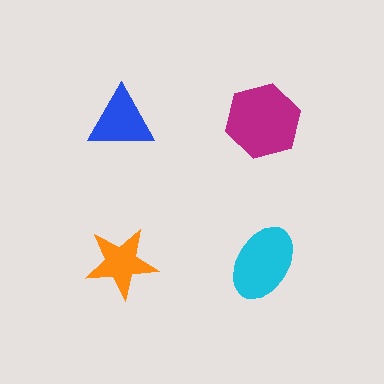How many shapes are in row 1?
2 shapes.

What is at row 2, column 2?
A cyan ellipse.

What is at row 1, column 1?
A blue triangle.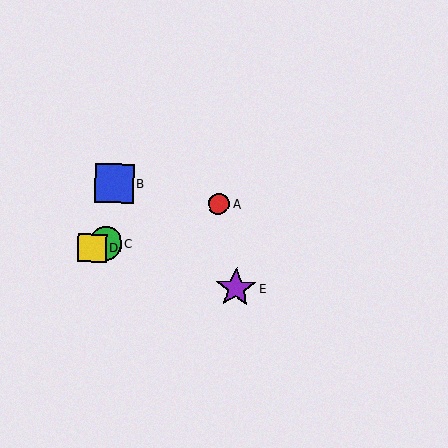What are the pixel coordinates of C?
Object C is at (105, 243).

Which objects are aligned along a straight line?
Objects A, C, D are aligned along a straight line.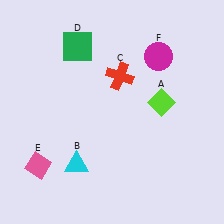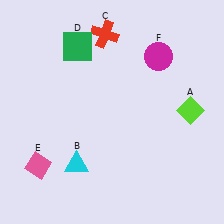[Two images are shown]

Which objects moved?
The objects that moved are: the lime diamond (A), the red cross (C).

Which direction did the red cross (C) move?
The red cross (C) moved up.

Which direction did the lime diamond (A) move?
The lime diamond (A) moved right.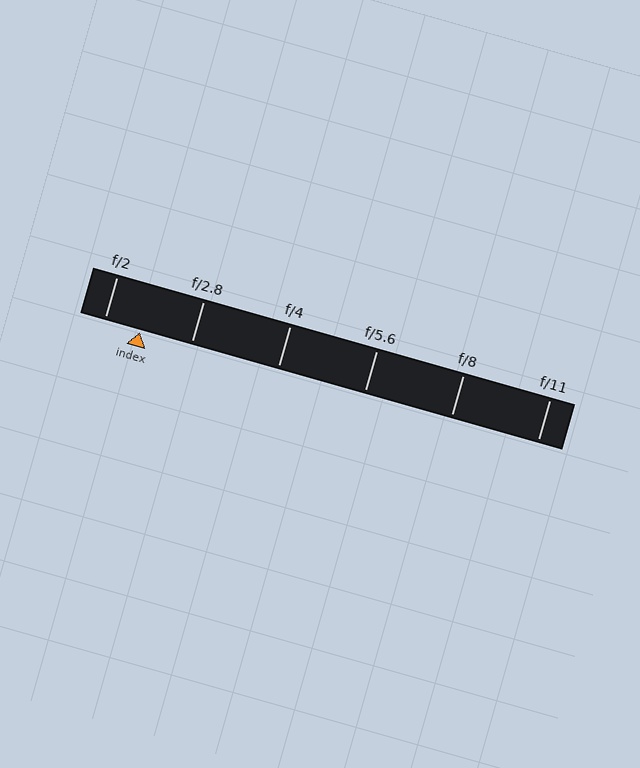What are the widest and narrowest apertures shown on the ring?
The widest aperture shown is f/2 and the narrowest is f/11.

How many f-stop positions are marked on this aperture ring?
There are 6 f-stop positions marked.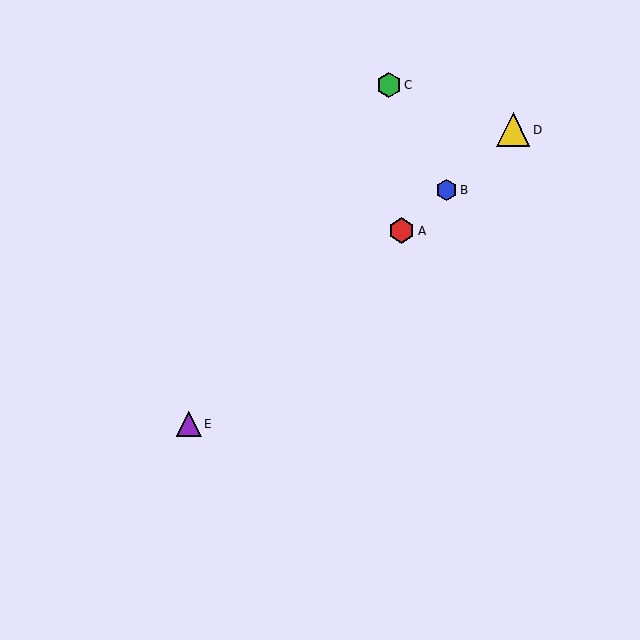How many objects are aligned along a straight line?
4 objects (A, B, D, E) are aligned along a straight line.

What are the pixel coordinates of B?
Object B is at (447, 190).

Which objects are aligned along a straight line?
Objects A, B, D, E are aligned along a straight line.